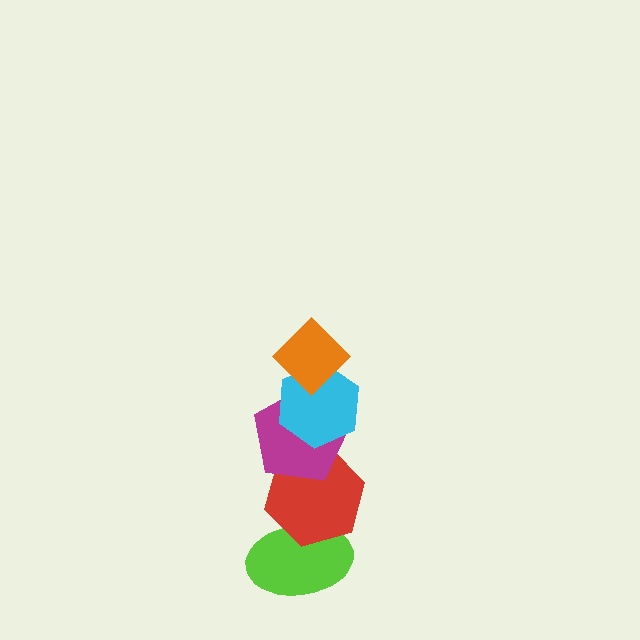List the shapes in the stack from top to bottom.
From top to bottom: the orange diamond, the cyan hexagon, the magenta pentagon, the red hexagon, the lime ellipse.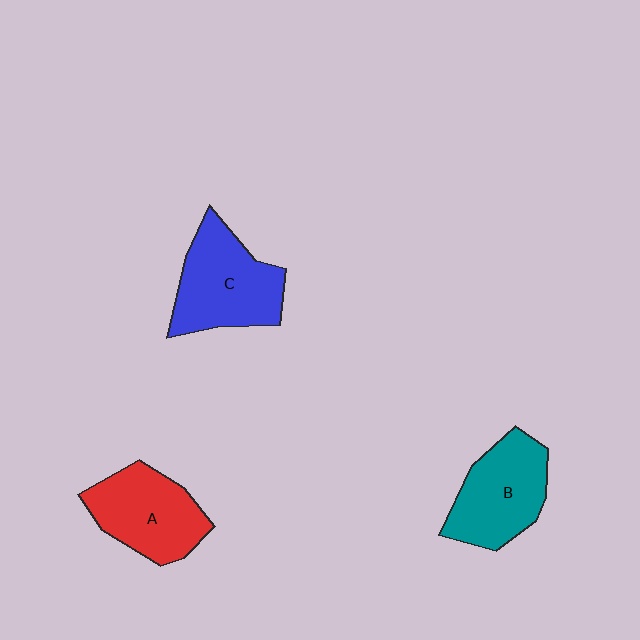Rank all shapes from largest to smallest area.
From largest to smallest: C (blue), B (teal), A (red).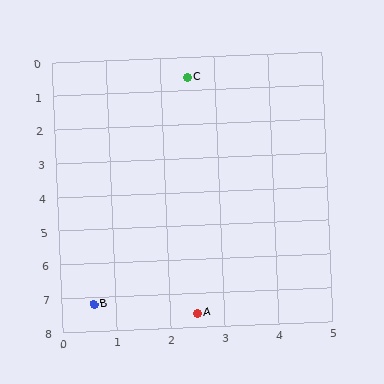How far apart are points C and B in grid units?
Points C and B are about 6.9 grid units apart.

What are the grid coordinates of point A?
Point A is at approximately (2.5, 7.6).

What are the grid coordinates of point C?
Point C is at approximately (2.5, 0.6).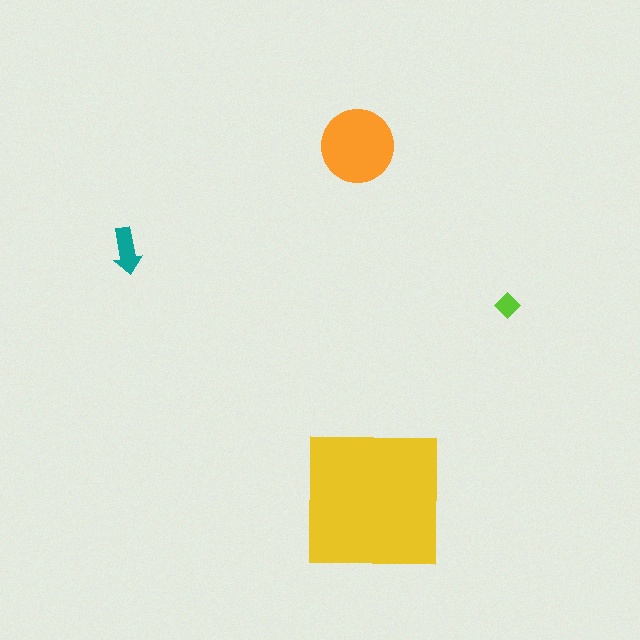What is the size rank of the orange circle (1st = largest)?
2nd.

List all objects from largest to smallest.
The yellow square, the orange circle, the teal arrow, the lime diamond.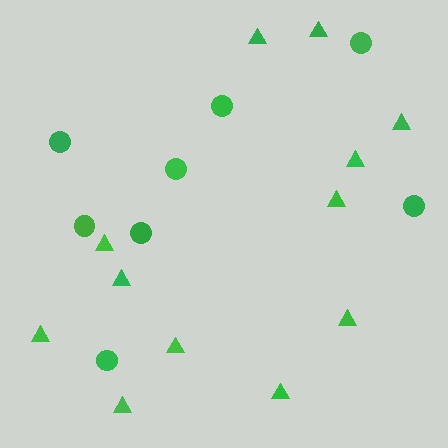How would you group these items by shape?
There are 2 groups: one group of circles (8) and one group of triangles (12).